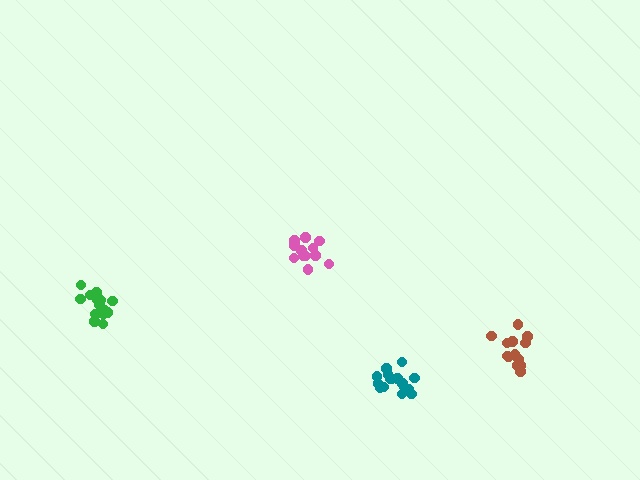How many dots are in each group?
Group 1: 13 dots, Group 2: 17 dots, Group 3: 13 dots, Group 4: 17 dots (60 total).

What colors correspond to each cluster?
The clusters are colored: pink, teal, brown, green.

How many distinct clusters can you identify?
There are 4 distinct clusters.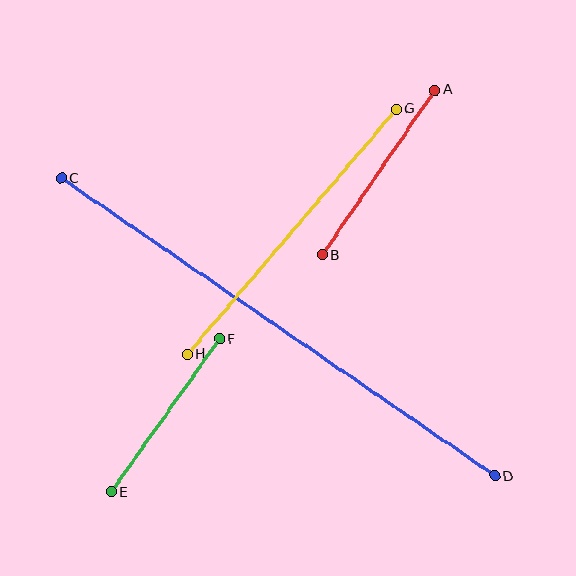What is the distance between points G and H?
The distance is approximately 322 pixels.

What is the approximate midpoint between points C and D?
The midpoint is at approximately (278, 327) pixels.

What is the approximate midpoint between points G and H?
The midpoint is at approximately (292, 232) pixels.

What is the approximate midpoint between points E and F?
The midpoint is at approximately (165, 415) pixels.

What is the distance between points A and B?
The distance is approximately 200 pixels.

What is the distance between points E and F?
The distance is approximately 188 pixels.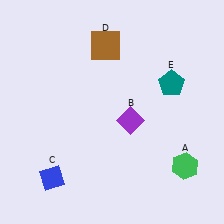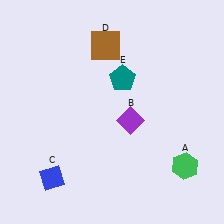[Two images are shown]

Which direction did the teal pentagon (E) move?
The teal pentagon (E) moved left.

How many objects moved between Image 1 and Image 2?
1 object moved between the two images.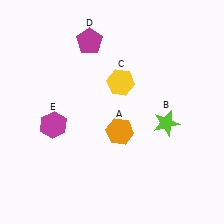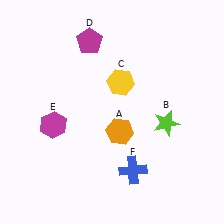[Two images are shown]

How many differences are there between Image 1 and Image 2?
There is 1 difference between the two images.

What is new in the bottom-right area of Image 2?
A blue cross (F) was added in the bottom-right area of Image 2.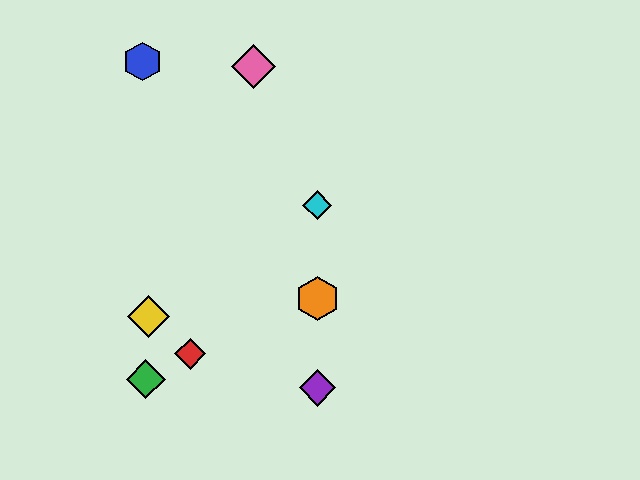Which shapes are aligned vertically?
The purple diamond, the orange hexagon, the cyan diamond are aligned vertically.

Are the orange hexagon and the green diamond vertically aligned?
No, the orange hexagon is at x≈317 and the green diamond is at x≈146.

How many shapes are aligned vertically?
3 shapes (the purple diamond, the orange hexagon, the cyan diamond) are aligned vertically.